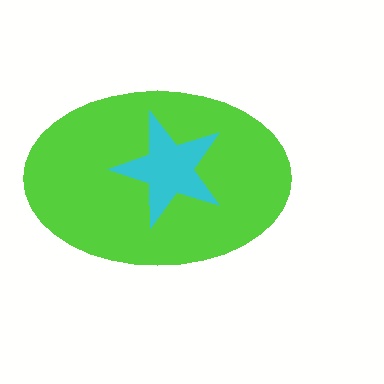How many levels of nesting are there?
2.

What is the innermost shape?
The cyan star.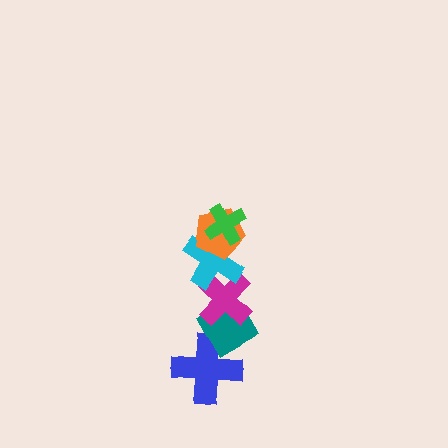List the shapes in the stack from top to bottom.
From top to bottom: the green cross, the orange pentagon, the cyan cross, the magenta cross, the teal diamond, the blue cross.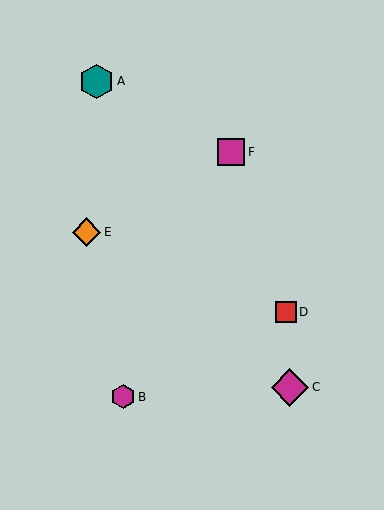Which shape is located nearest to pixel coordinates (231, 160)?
The magenta square (labeled F) at (231, 152) is nearest to that location.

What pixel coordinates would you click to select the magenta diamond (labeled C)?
Click at (290, 387) to select the magenta diamond C.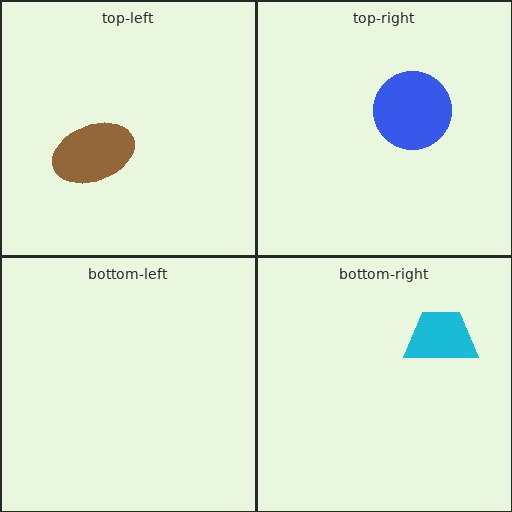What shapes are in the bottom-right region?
The cyan trapezoid.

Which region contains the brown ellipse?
The top-left region.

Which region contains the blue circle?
The top-right region.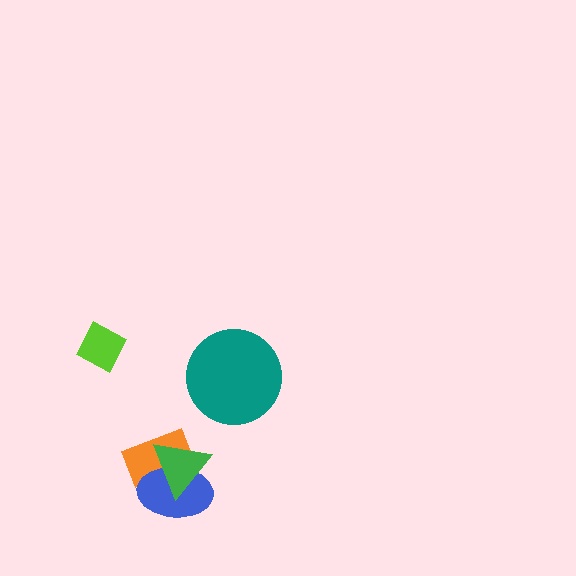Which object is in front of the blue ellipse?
The green triangle is in front of the blue ellipse.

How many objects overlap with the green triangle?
2 objects overlap with the green triangle.